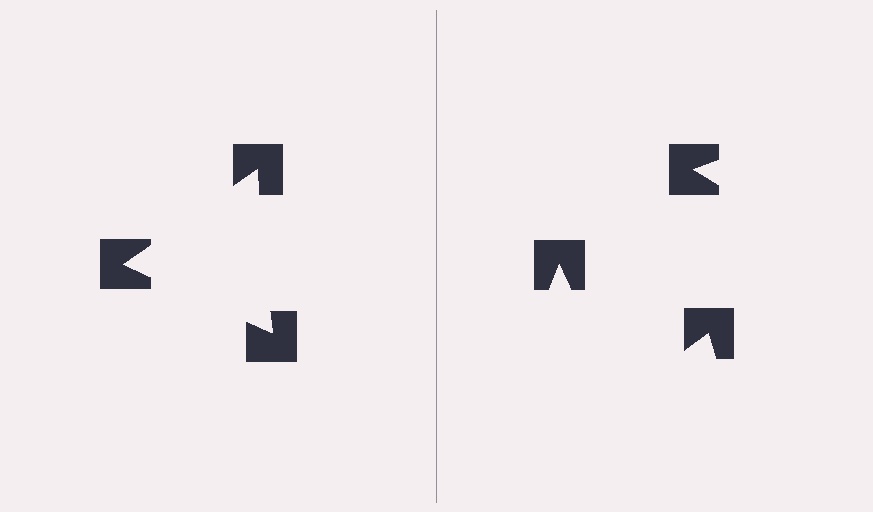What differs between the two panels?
The notched squares are positioned identically on both sides; only the wedge orientations differ. On the left they align to a triangle; on the right they are misaligned.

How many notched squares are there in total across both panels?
6 — 3 on each side.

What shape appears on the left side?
An illusory triangle.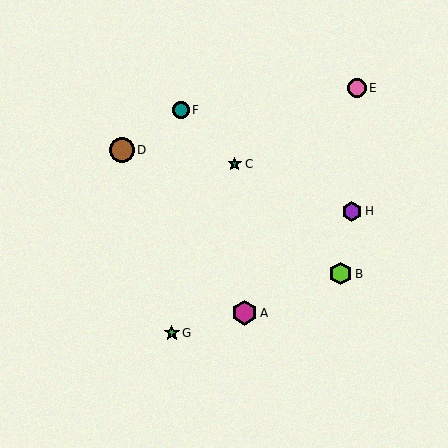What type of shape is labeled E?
Shape E is a pink circle.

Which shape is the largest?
The magenta hexagon (labeled A) is the largest.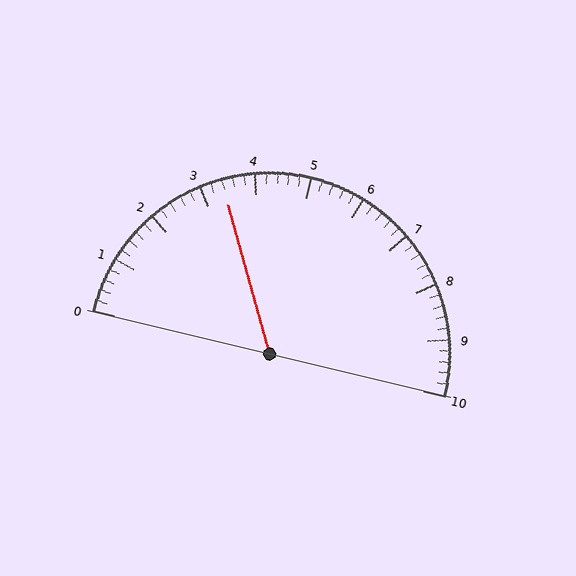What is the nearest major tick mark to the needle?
The nearest major tick mark is 3.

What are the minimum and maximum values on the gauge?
The gauge ranges from 0 to 10.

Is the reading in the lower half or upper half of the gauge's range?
The reading is in the lower half of the range (0 to 10).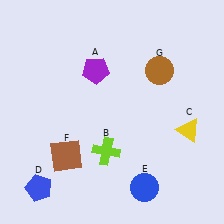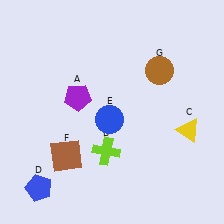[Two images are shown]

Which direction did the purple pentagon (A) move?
The purple pentagon (A) moved down.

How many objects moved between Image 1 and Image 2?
2 objects moved between the two images.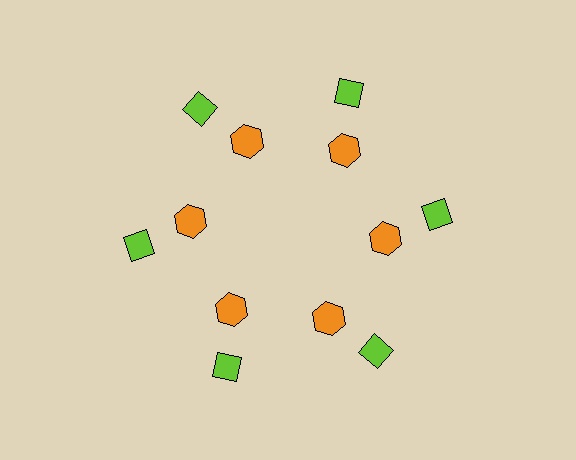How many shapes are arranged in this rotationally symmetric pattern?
There are 12 shapes, arranged in 6 groups of 2.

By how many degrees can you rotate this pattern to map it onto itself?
The pattern maps onto itself every 60 degrees of rotation.